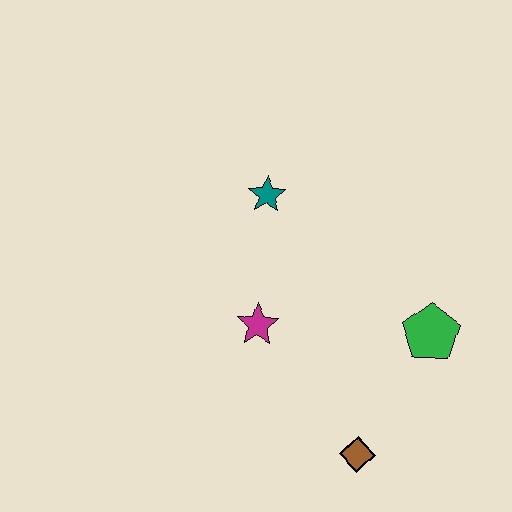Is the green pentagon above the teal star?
No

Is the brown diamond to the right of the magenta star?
Yes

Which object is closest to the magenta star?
The teal star is closest to the magenta star.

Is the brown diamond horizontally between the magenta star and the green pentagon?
Yes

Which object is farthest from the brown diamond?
The teal star is farthest from the brown diamond.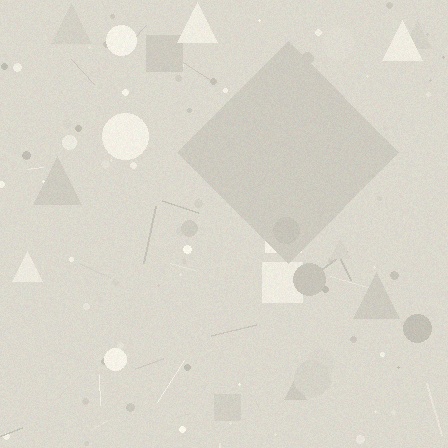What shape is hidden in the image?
A diamond is hidden in the image.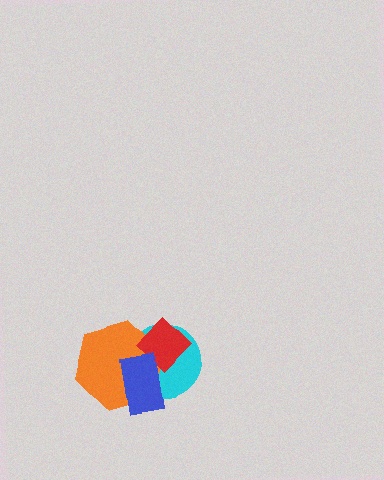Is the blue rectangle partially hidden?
No, no other shape covers it.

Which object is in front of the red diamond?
The blue rectangle is in front of the red diamond.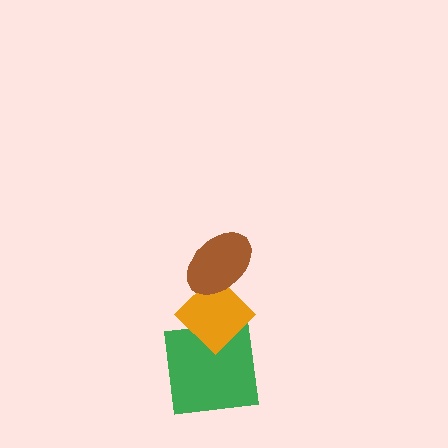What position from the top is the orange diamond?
The orange diamond is 2nd from the top.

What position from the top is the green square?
The green square is 3rd from the top.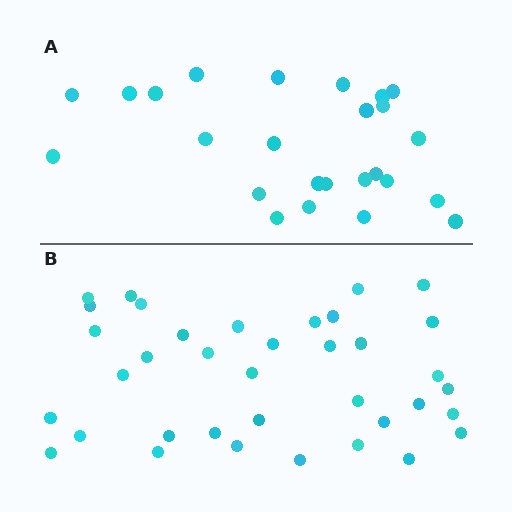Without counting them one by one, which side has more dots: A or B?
Region B (the bottom region) has more dots.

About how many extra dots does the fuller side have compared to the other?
Region B has roughly 12 or so more dots than region A.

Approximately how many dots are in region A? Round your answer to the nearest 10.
About 20 dots. (The exact count is 25, which rounds to 20.)